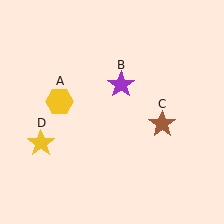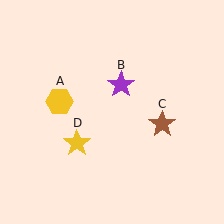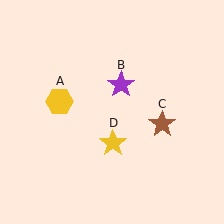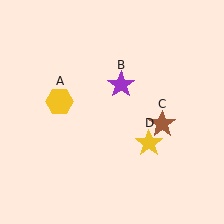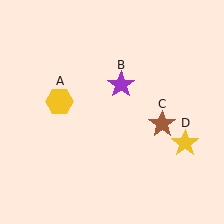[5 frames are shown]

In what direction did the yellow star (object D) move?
The yellow star (object D) moved right.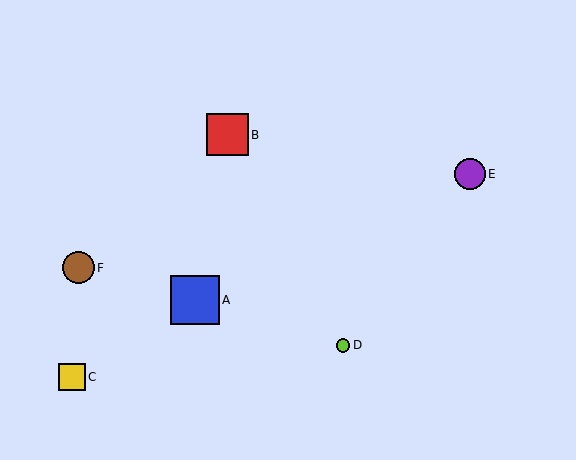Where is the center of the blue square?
The center of the blue square is at (195, 300).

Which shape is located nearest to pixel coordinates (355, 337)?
The lime circle (labeled D) at (343, 345) is nearest to that location.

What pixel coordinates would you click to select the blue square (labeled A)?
Click at (195, 300) to select the blue square A.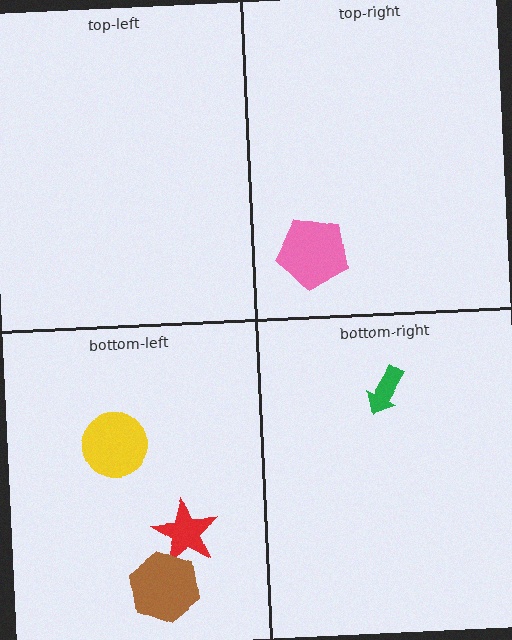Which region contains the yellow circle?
The bottom-left region.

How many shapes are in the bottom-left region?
3.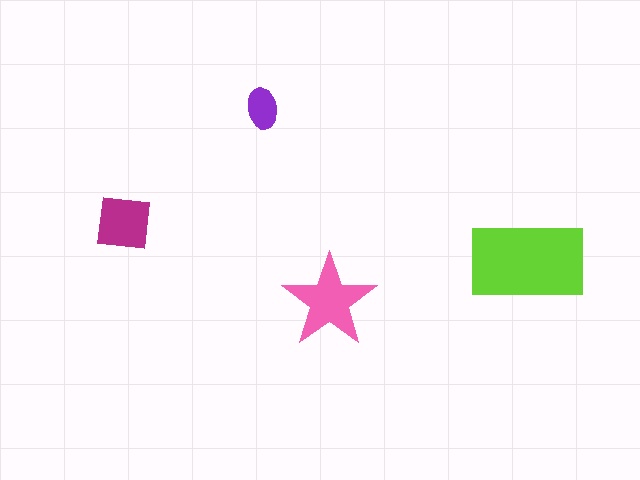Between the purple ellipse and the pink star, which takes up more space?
The pink star.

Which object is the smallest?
The purple ellipse.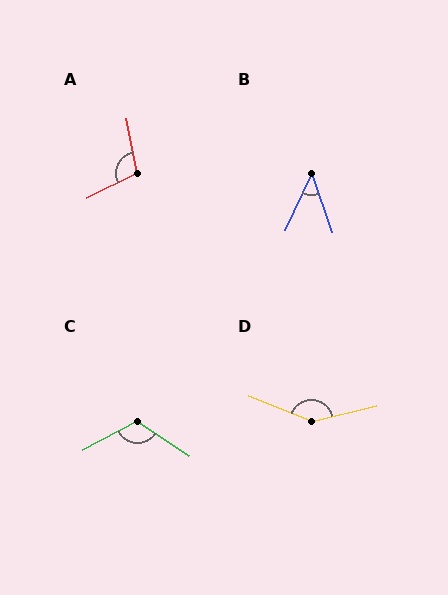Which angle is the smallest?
B, at approximately 44 degrees.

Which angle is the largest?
D, at approximately 145 degrees.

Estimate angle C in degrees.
Approximately 118 degrees.